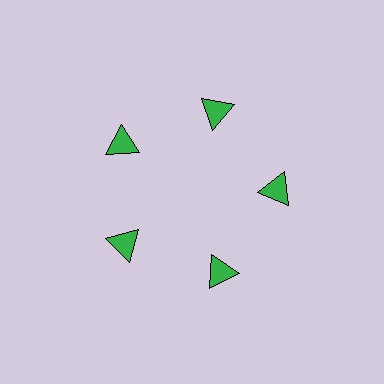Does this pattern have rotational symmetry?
Yes, this pattern has 5-fold rotational symmetry. It looks the same after rotating 72 degrees around the center.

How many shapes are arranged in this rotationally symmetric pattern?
There are 5 shapes, arranged in 5 groups of 1.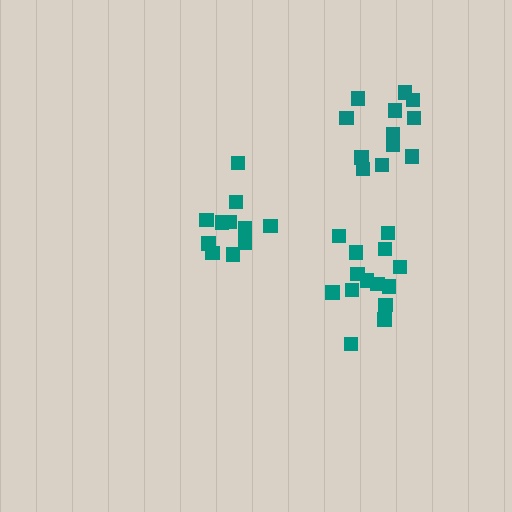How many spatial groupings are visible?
There are 3 spatial groupings.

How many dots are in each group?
Group 1: 12 dots, Group 2: 14 dots, Group 3: 12 dots (38 total).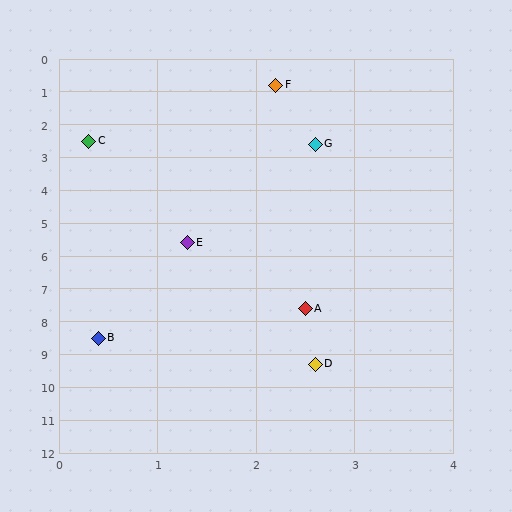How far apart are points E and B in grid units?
Points E and B are about 3.0 grid units apart.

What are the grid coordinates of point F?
Point F is at approximately (2.2, 0.8).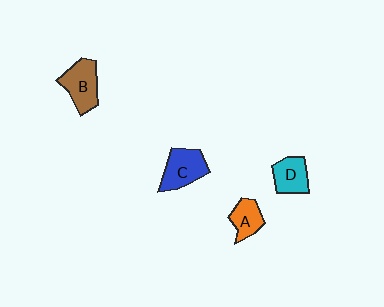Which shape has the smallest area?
Shape A (orange).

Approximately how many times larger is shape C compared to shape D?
Approximately 1.3 times.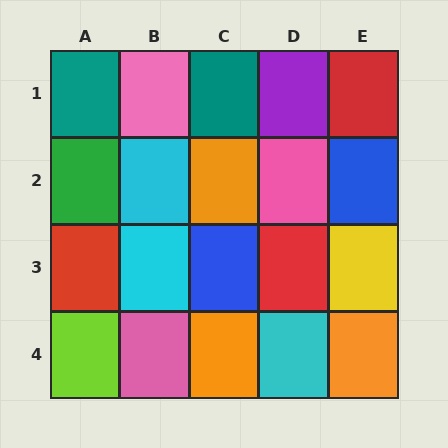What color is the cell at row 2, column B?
Cyan.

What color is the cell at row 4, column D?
Cyan.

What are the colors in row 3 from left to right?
Red, cyan, blue, red, yellow.